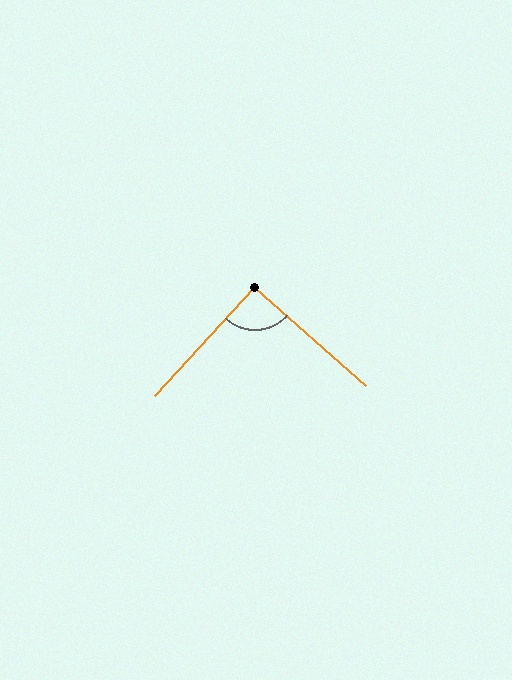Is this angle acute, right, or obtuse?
It is approximately a right angle.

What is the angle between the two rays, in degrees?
Approximately 91 degrees.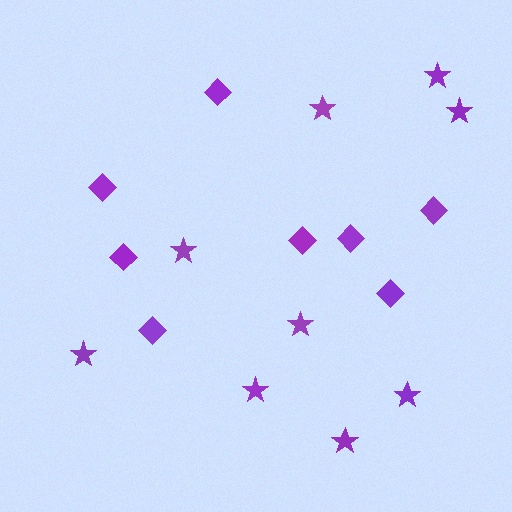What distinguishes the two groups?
There are 2 groups: one group of diamonds (8) and one group of stars (9).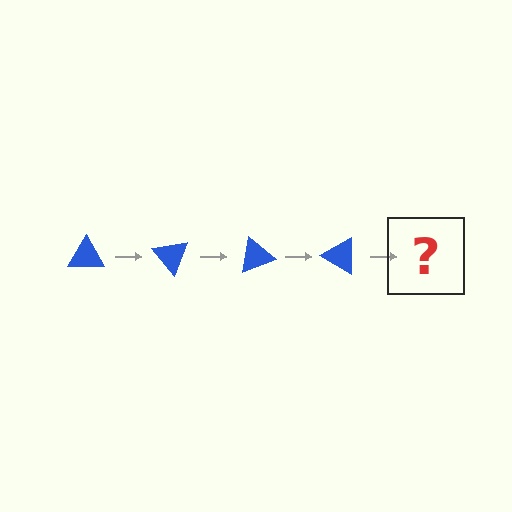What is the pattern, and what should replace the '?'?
The pattern is that the triangle rotates 50 degrees each step. The '?' should be a blue triangle rotated 200 degrees.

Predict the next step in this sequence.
The next step is a blue triangle rotated 200 degrees.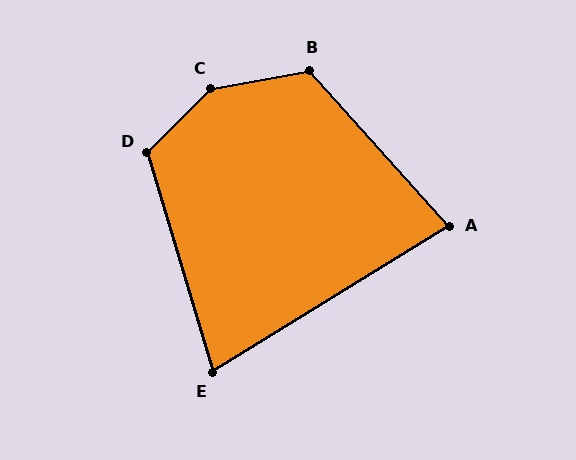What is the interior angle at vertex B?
Approximately 121 degrees (obtuse).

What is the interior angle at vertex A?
Approximately 80 degrees (acute).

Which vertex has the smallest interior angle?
E, at approximately 75 degrees.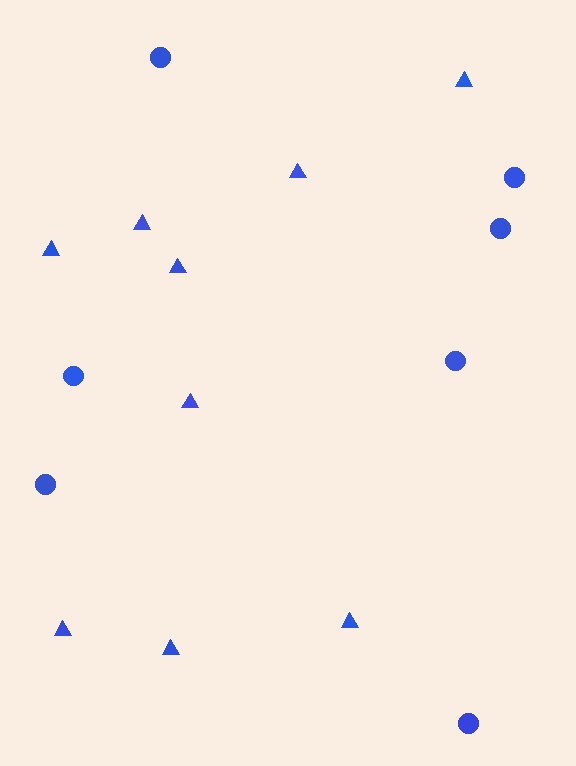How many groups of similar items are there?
There are 2 groups: one group of circles (7) and one group of triangles (9).